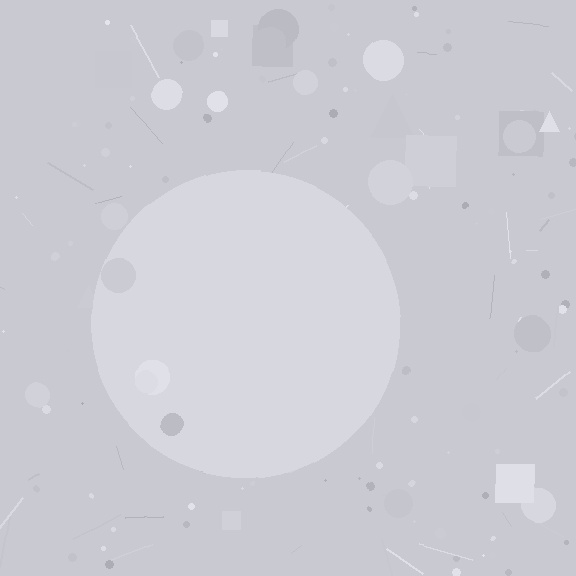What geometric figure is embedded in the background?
A circle is embedded in the background.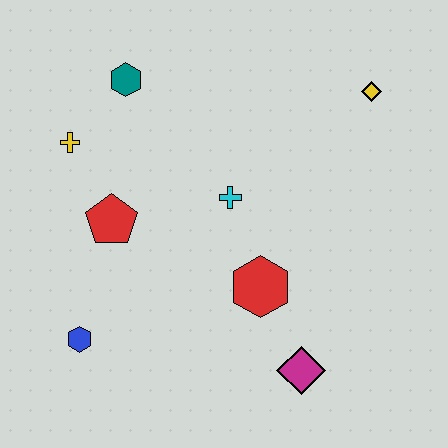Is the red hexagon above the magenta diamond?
Yes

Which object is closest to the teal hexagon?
The yellow cross is closest to the teal hexagon.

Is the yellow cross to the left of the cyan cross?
Yes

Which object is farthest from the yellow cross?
The magenta diamond is farthest from the yellow cross.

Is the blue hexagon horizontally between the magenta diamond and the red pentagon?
No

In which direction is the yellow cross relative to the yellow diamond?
The yellow cross is to the left of the yellow diamond.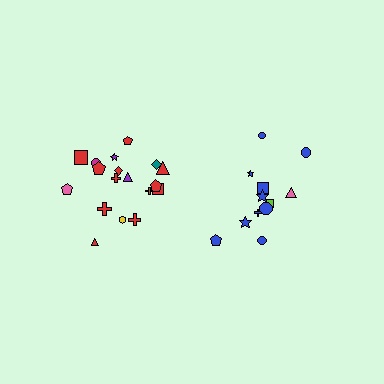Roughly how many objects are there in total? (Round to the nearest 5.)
Roughly 30 objects in total.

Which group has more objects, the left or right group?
The left group.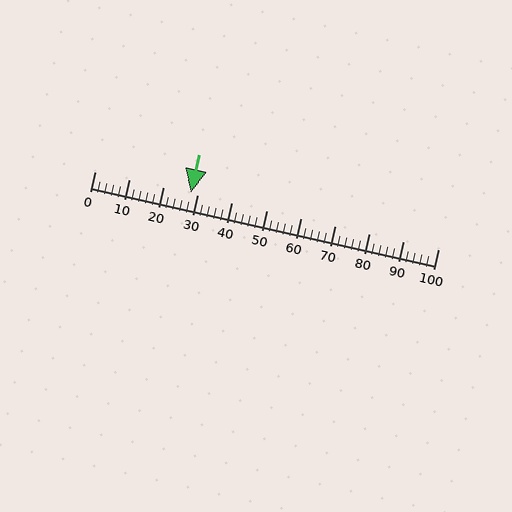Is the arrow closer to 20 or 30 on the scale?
The arrow is closer to 30.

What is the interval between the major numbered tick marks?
The major tick marks are spaced 10 units apart.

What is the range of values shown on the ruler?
The ruler shows values from 0 to 100.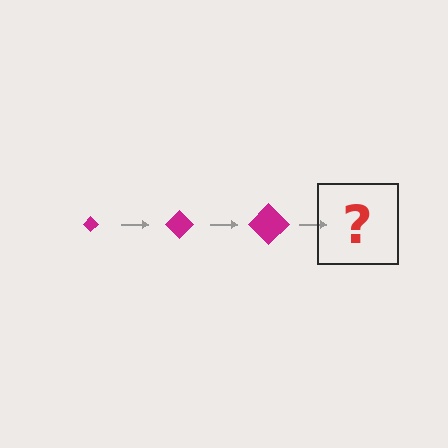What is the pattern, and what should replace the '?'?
The pattern is that the diamond gets progressively larger each step. The '?' should be a magenta diamond, larger than the previous one.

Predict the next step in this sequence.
The next step is a magenta diamond, larger than the previous one.